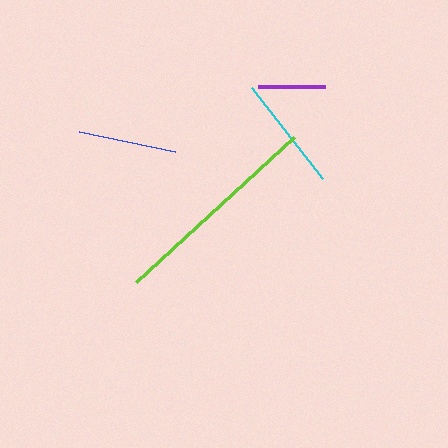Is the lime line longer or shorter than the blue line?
The lime line is longer than the blue line.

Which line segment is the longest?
The lime line is the longest at approximately 214 pixels.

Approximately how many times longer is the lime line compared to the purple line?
The lime line is approximately 3.2 times the length of the purple line.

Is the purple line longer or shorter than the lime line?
The lime line is longer than the purple line.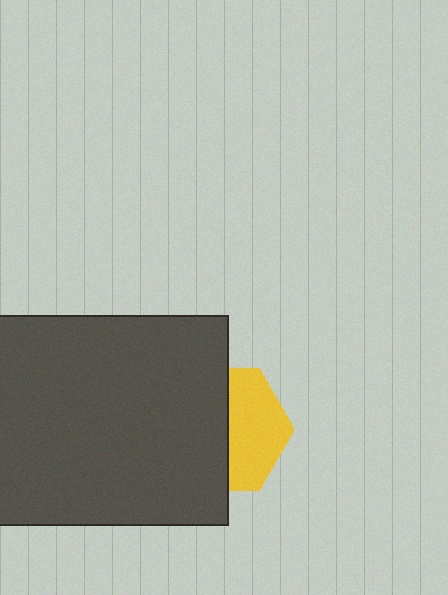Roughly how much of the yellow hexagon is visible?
About half of it is visible (roughly 45%).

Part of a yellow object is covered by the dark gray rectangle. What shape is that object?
It is a hexagon.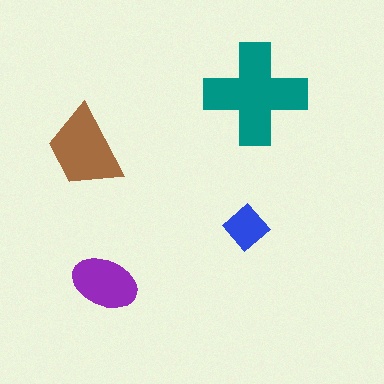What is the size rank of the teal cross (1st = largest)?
1st.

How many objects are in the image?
There are 4 objects in the image.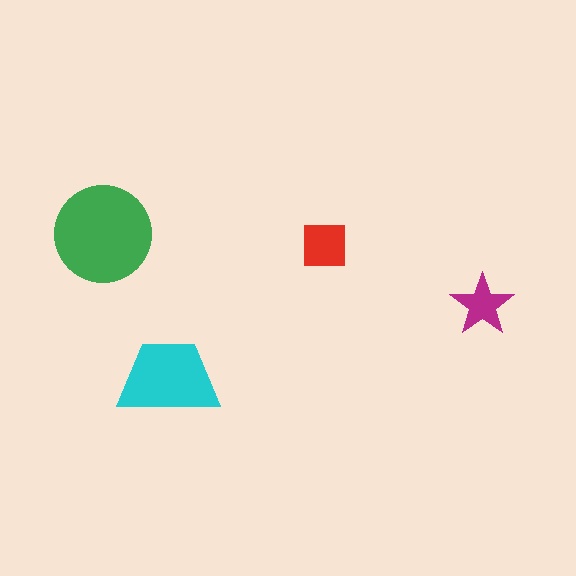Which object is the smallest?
The magenta star.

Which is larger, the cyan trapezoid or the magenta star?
The cyan trapezoid.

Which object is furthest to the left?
The green circle is leftmost.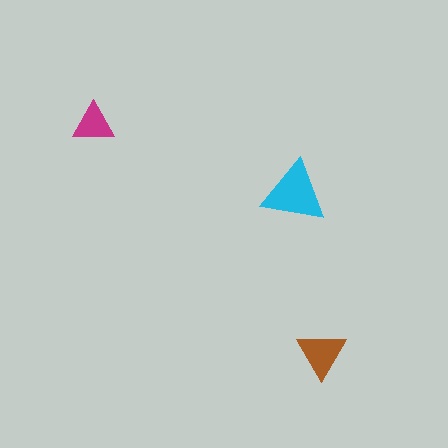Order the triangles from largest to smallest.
the cyan one, the brown one, the magenta one.